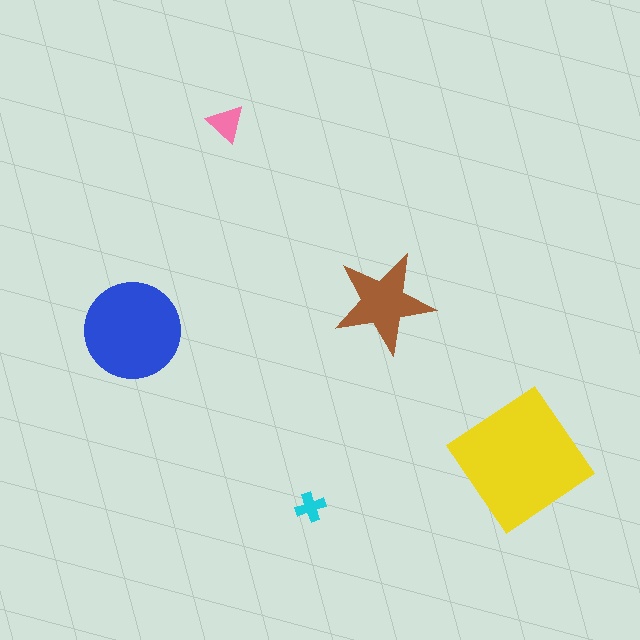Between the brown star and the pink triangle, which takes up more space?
The brown star.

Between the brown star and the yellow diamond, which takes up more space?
The yellow diamond.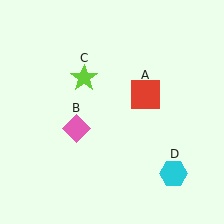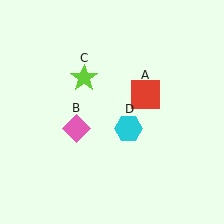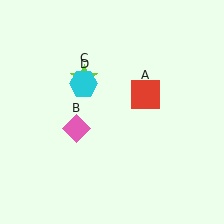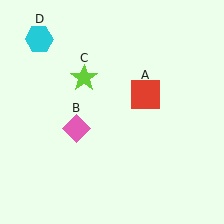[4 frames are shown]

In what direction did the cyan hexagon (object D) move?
The cyan hexagon (object D) moved up and to the left.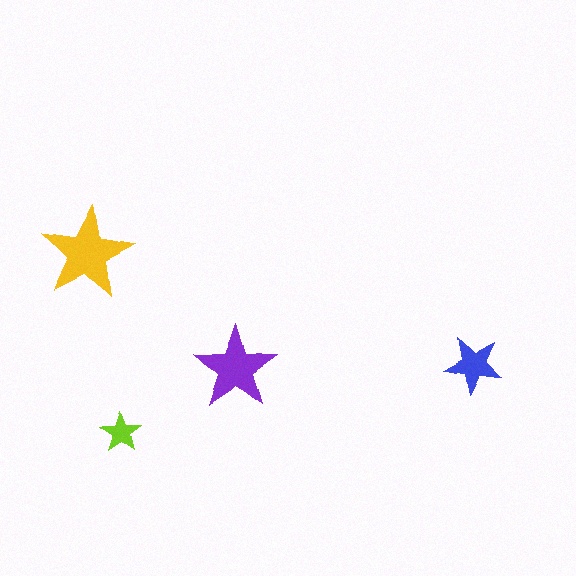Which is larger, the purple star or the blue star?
The purple one.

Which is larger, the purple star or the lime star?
The purple one.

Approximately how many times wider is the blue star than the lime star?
About 1.5 times wider.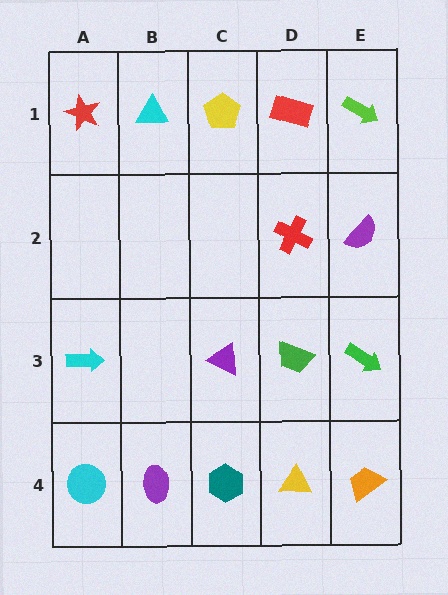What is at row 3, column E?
A green arrow.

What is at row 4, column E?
An orange trapezoid.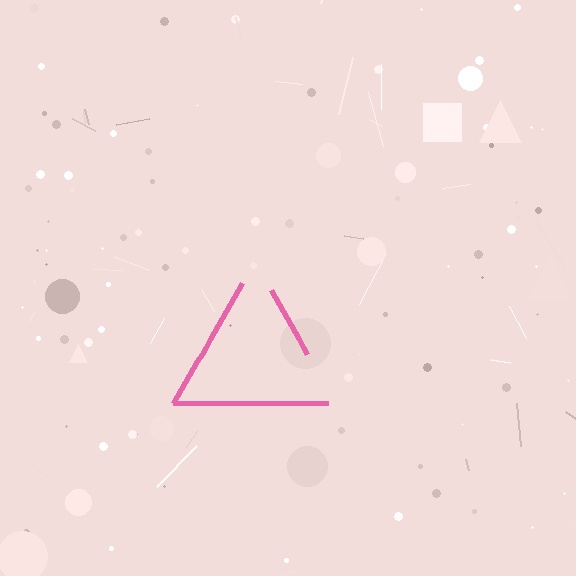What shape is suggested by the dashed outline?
The dashed outline suggests a triangle.